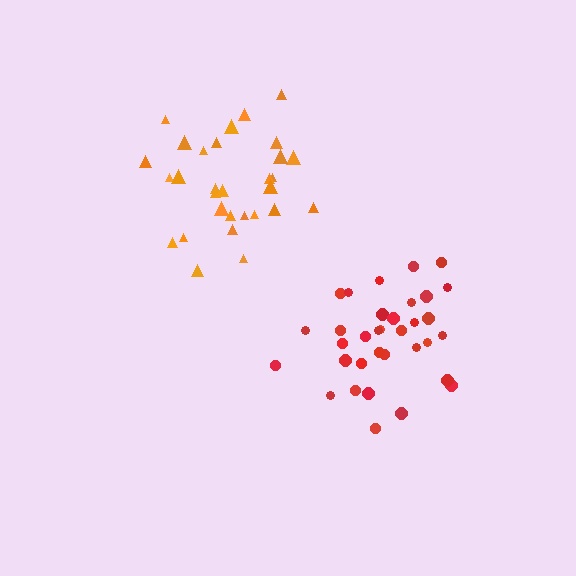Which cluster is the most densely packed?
Red.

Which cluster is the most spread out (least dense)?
Orange.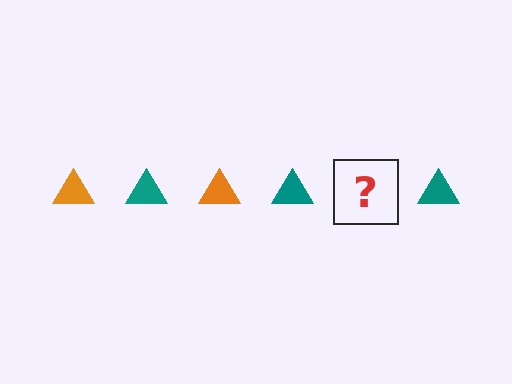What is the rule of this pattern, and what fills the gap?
The rule is that the pattern cycles through orange, teal triangles. The gap should be filled with an orange triangle.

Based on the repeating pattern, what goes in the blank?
The blank should be an orange triangle.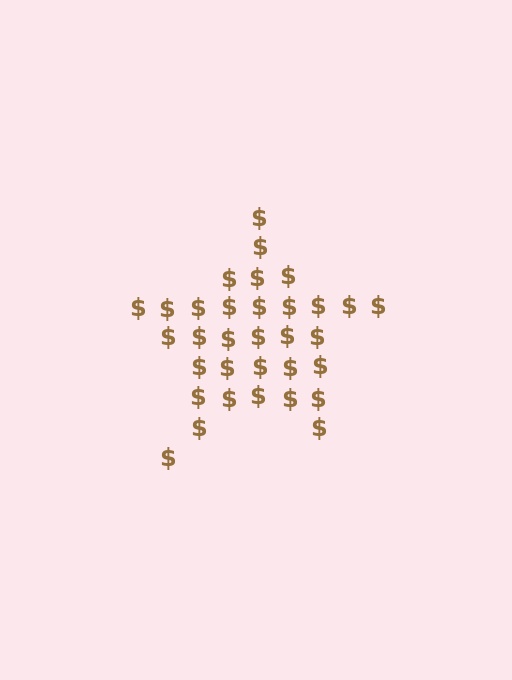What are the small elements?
The small elements are dollar signs.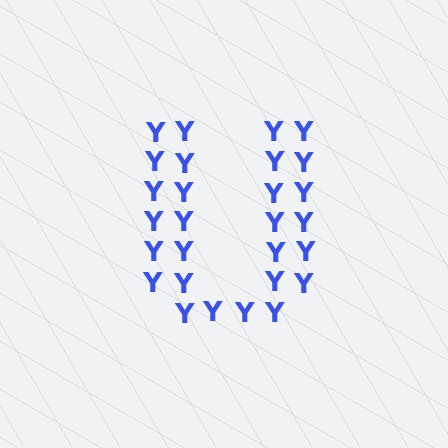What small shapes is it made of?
It is made of small letter Y's.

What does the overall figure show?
The overall figure shows the letter U.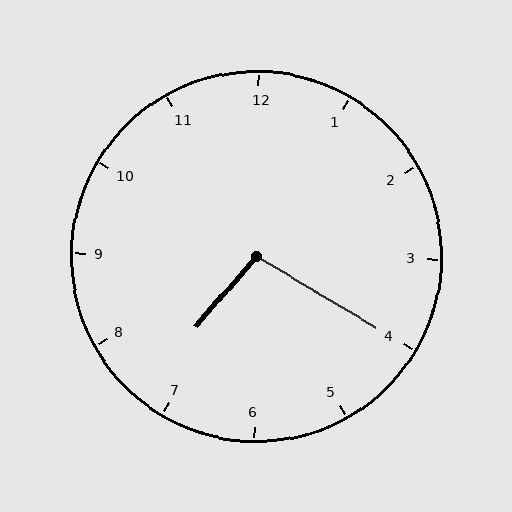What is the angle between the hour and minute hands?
Approximately 100 degrees.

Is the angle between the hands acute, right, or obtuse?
It is obtuse.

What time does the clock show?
7:20.